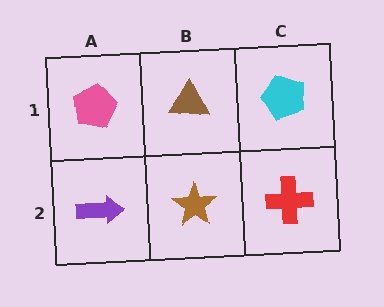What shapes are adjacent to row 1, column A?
A purple arrow (row 2, column A), a brown triangle (row 1, column B).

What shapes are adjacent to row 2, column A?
A pink pentagon (row 1, column A), a brown star (row 2, column B).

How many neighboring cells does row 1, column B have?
3.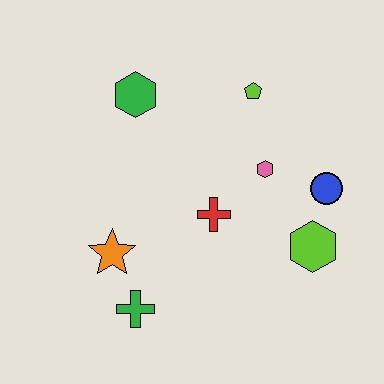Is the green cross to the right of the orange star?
Yes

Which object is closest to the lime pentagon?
The pink hexagon is closest to the lime pentagon.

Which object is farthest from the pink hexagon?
The green cross is farthest from the pink hexagon.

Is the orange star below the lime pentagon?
Yes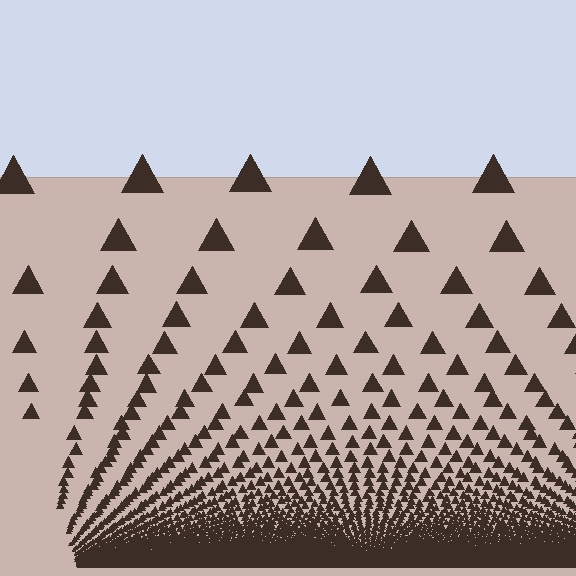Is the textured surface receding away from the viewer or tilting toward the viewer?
The surface appears to tilt toward the viewer. Texture elements get larger and sparser toward the top.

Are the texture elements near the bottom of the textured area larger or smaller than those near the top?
Smaller. The gradient is inverted — elements near the bottom are smaller and denser.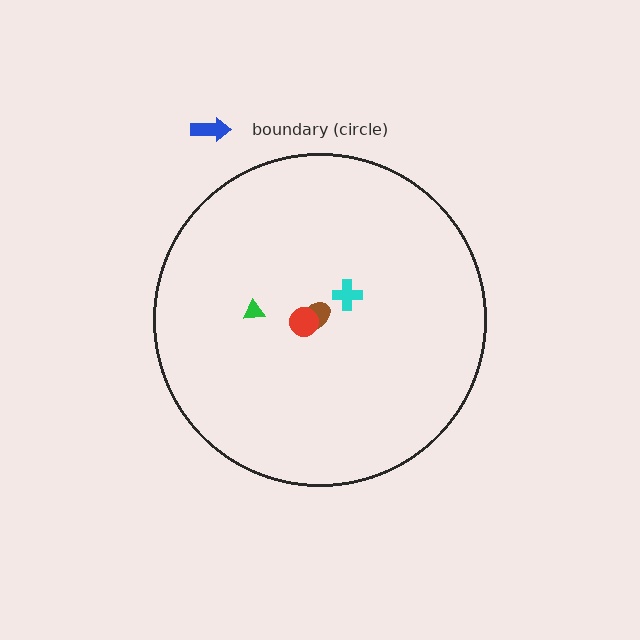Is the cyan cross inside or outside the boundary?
Inside.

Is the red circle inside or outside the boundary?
Inside.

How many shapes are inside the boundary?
4 inside, 1 outside.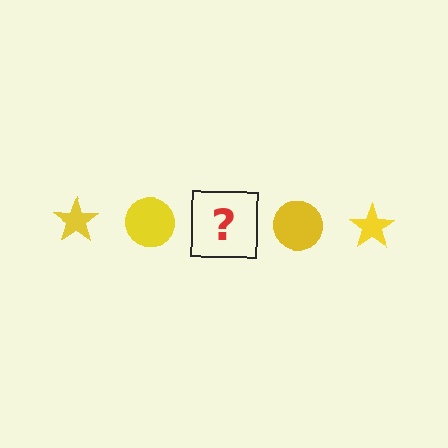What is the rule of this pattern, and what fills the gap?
The rule is that the pattern cycles through star, circle shapes in yellow. The gap should be filled with a yellow star.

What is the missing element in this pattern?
The missing element is a yellow star.